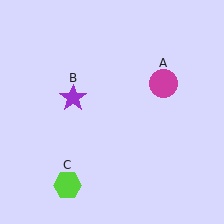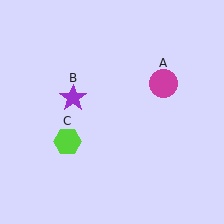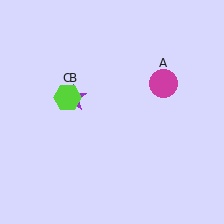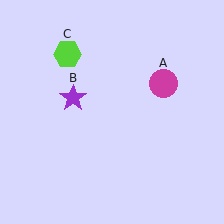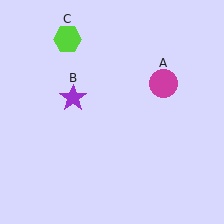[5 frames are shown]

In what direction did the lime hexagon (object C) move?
The lime hexagon (object C) moved up.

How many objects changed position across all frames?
1 object changed position: lime hexagon (object C).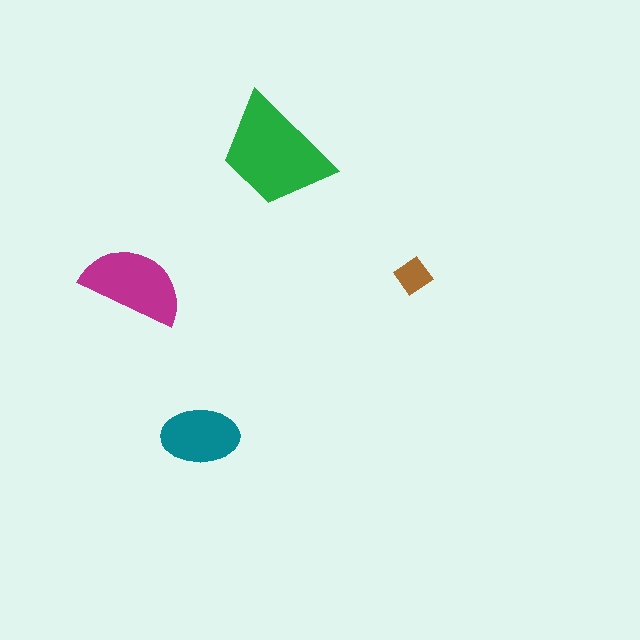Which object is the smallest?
The brown diamond.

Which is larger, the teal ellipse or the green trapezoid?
The green trapezoid.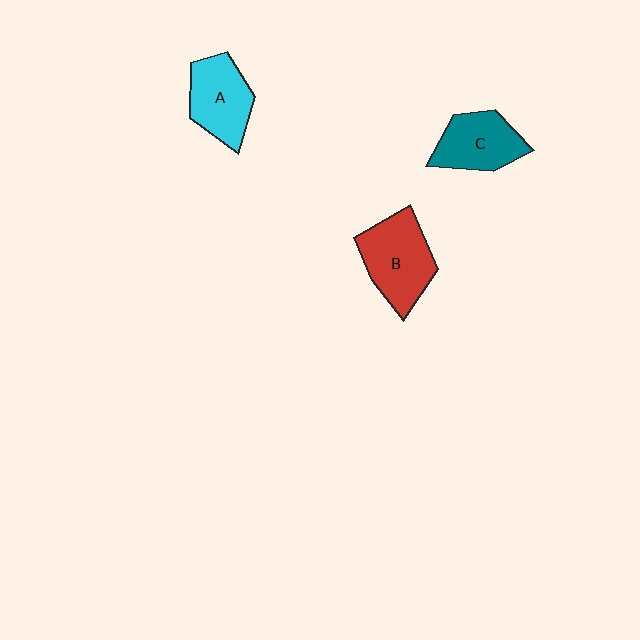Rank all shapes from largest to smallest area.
From largest to smallest: B (red), A (cyan), C (teal).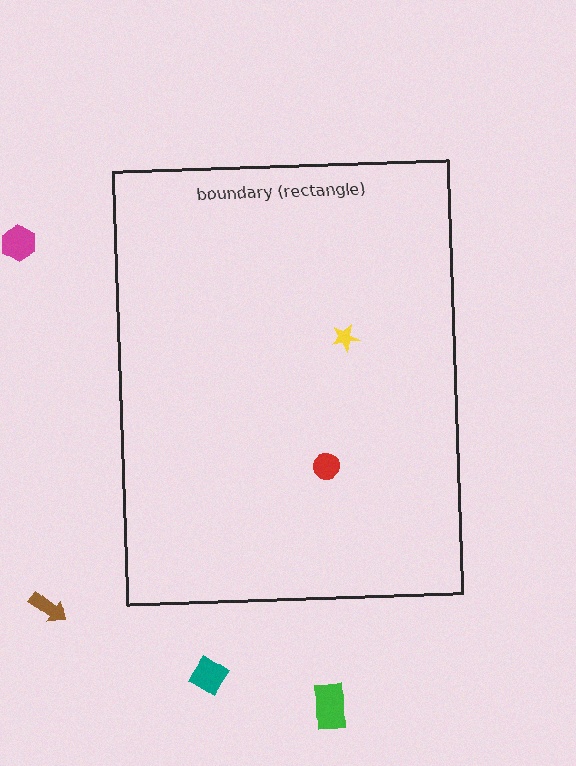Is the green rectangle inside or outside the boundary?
Outside.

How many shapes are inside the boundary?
2 inside, 4 outside.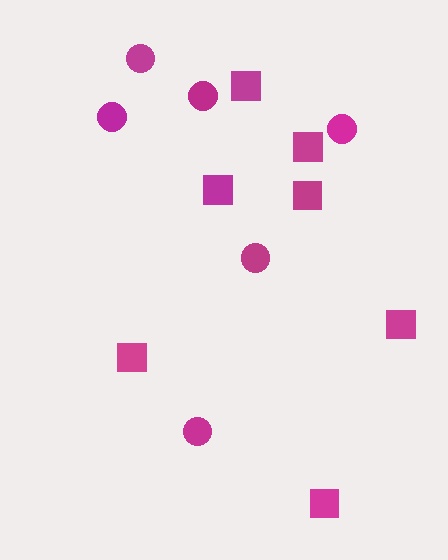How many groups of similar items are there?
There are 2 groups: one group of circles (6) and one group of squares (7).